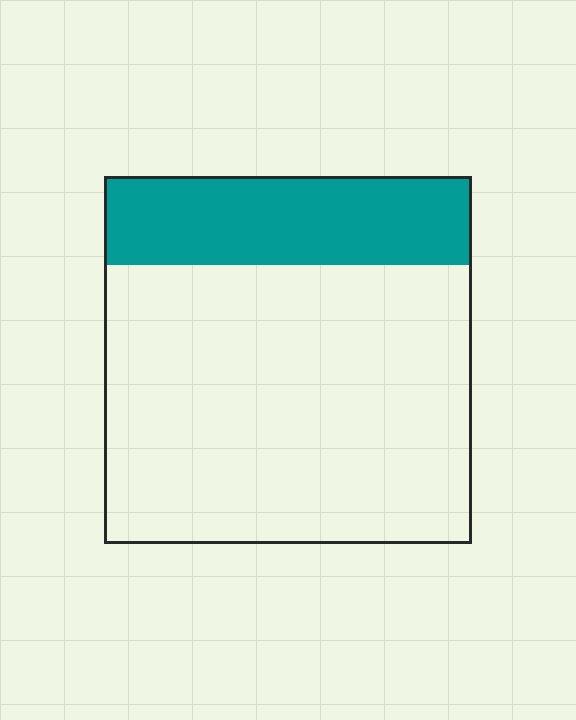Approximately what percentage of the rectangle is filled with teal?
Approximately 25%.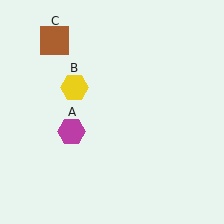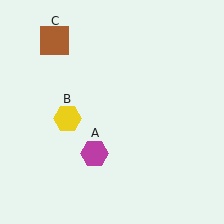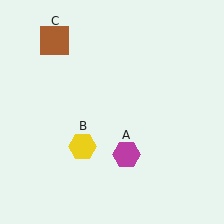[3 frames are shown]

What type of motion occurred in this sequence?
The magenta hexagon (object A), yellow hexagon (object B) rotated counterclockwise around the center of the scene.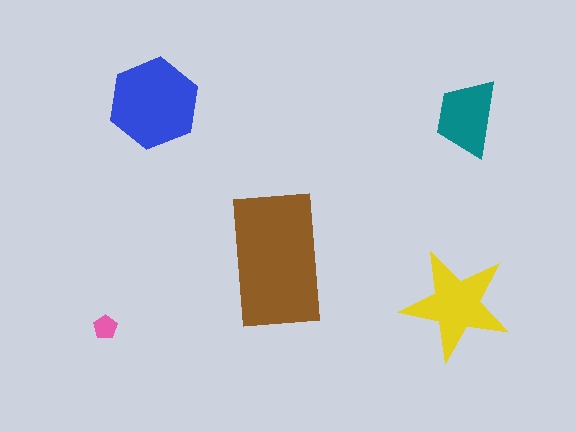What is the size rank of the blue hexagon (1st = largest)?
2nd.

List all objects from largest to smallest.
The brown rectangle, the blue hexagon, the yellow star, the teal trapezoid, the pink pentagon.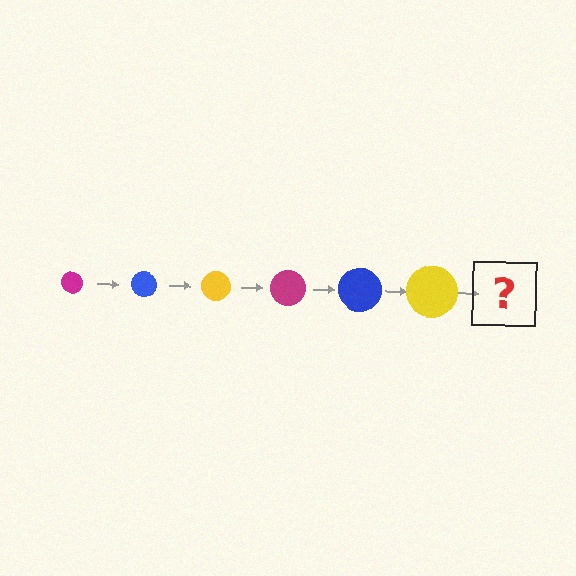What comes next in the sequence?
The next element should be a magenta circle, larger than the previous one.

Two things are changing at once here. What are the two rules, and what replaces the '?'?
The two rules are that the circle grows larger each step and the color cycles through magenta, blue, and yellow. The '?' should be a magenta circle, larger than the previous one.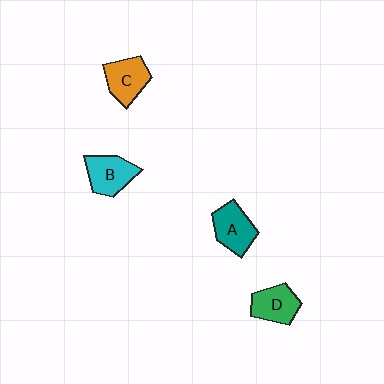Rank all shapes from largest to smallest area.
From largest to smallest: A (teal), B (cyan), C (orange), D (green).